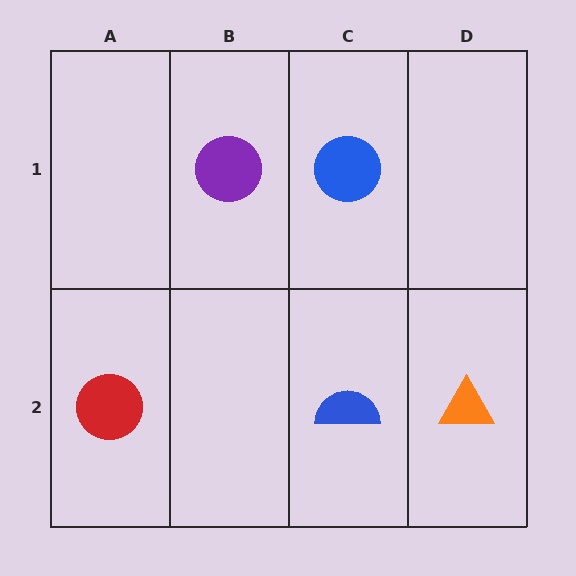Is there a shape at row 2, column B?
No, that cell is empty.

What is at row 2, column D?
An orange triangle.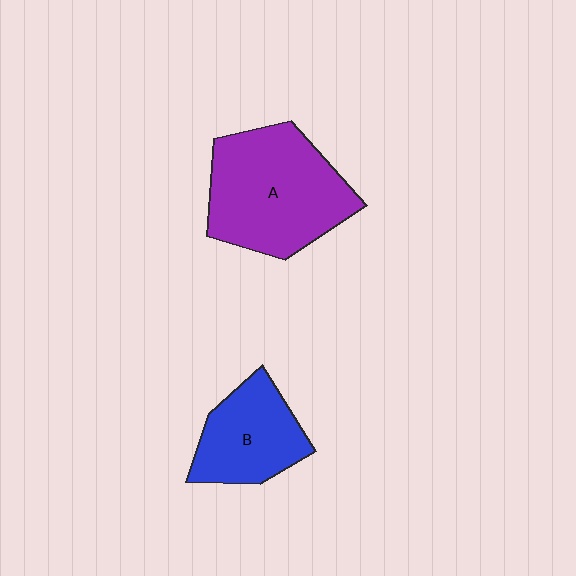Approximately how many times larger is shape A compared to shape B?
Approximately 1.6 times.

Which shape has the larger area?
Shape A (purple).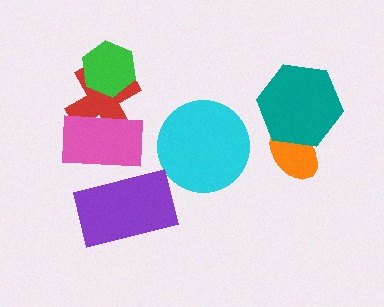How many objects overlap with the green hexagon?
1 object overlaps with the green hexagon.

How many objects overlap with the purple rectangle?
1 object overlaps with the purple rectangle.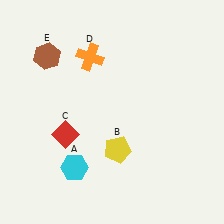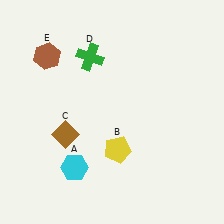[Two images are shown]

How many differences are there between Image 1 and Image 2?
There are 2 differences between the two images.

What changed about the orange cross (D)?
In Image 1, D is orange. In Image 2, it changed to green.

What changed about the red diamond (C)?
In Image 1, C is red. In Image 2, it changed to brown.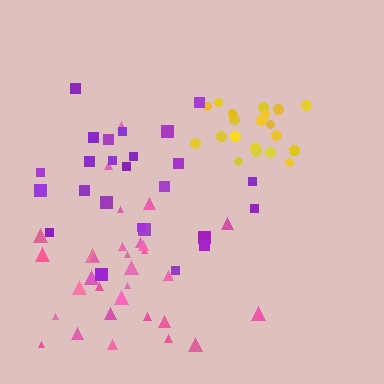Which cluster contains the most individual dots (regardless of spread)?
Pink (31).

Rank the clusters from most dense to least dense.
yellow, pink, purple.